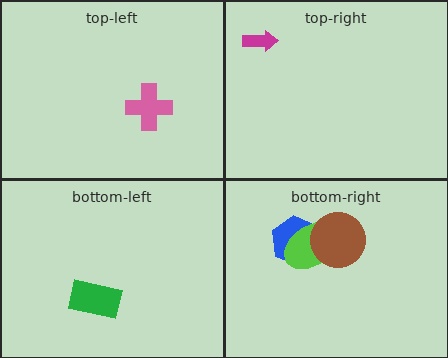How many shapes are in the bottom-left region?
1.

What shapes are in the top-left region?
The pink cross.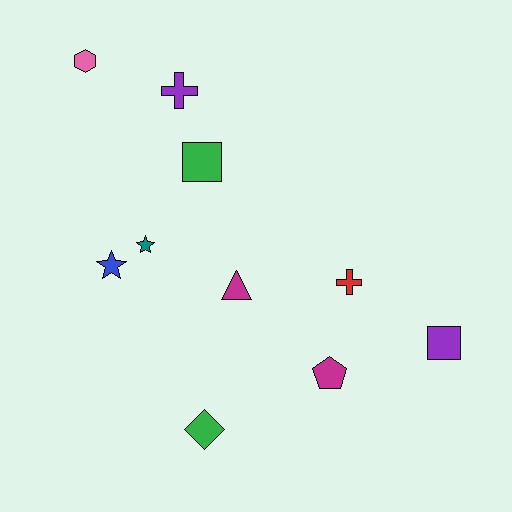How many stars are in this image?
There are 2 stars.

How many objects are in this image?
There are 10 objects.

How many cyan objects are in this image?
There are no cyan objects.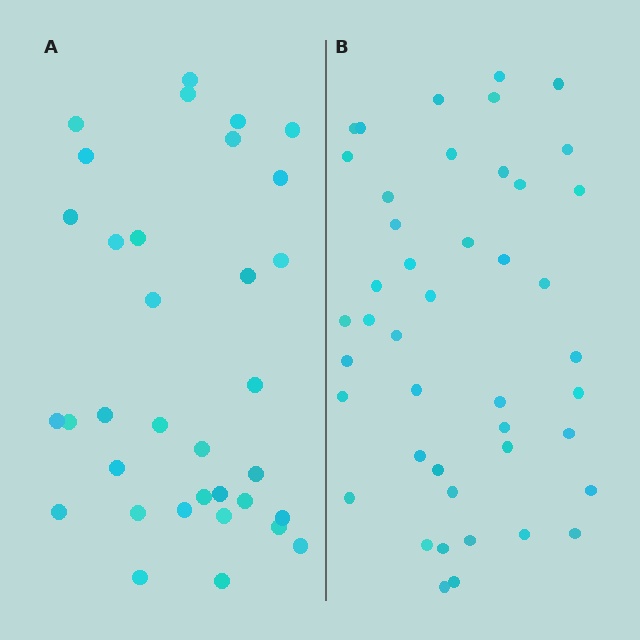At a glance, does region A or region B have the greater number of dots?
Region B (the right region) has more dots.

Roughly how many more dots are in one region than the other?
Region B has roughly 10 or so more dots than region A.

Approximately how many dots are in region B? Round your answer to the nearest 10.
About 40 dots. (The exact count is 44, which rounds to 40.)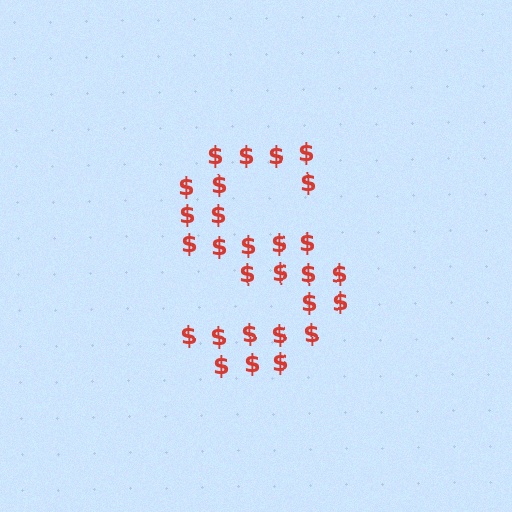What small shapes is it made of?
It is made of small dollar signs.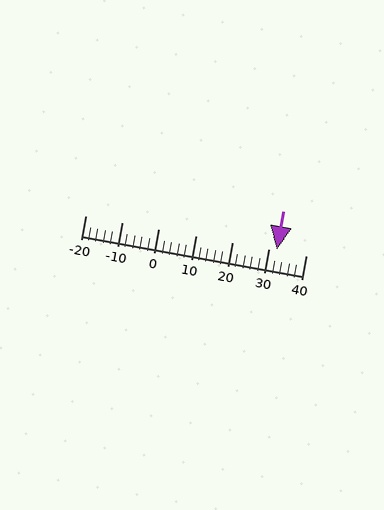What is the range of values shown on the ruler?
The ruler shows values from -20 to 40.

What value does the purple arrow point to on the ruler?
The purple arrow points to approximately 32.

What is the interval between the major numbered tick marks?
The major tick marks are spaced 10 units apart.